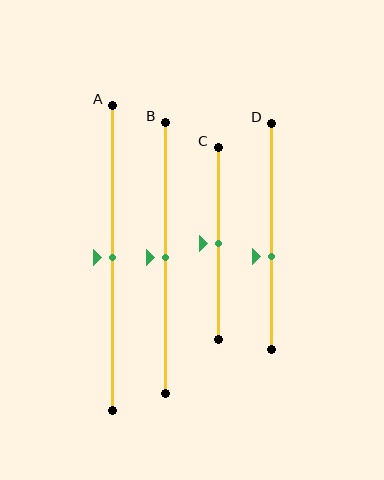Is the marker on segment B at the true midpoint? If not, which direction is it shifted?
Yes, the marker on segment B is at the true midpoint.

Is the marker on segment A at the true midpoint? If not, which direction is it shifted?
Yes, the marker on segment A is at the true midpoint.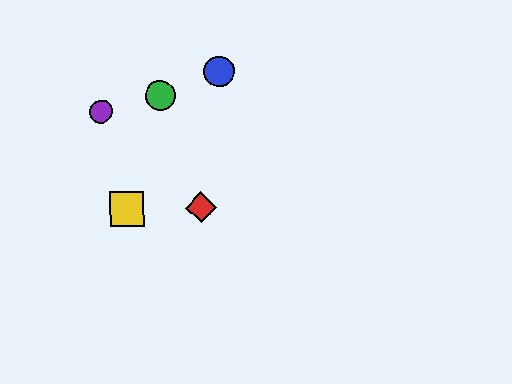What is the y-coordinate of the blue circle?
The blue circle is at y≈71.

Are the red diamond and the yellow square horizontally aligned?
Yes, both are at y≈207.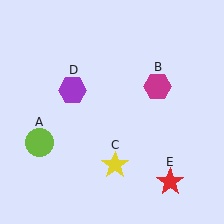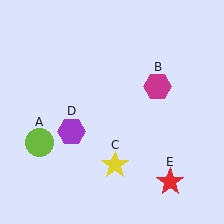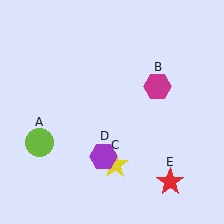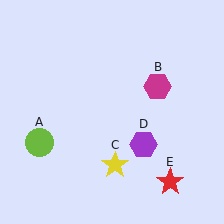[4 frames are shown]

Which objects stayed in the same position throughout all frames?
Lime circle (object A) and magenta hexagon (object B) and yellow star (object C) and red star (object E) remained stationary.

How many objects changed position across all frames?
1 object changed position: purple hexagon (object D).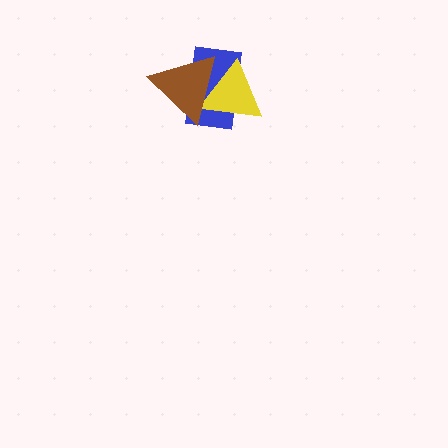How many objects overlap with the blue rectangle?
2 objects overlap with the blue rectangle.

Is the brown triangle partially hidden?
No, no other shape covers it.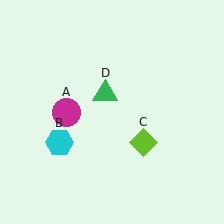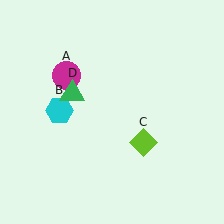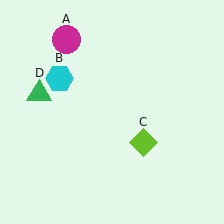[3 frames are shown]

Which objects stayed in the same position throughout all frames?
Lime diamond (object C) remained stationary.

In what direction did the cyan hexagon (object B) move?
The cyan hexagon (object B) moved up.